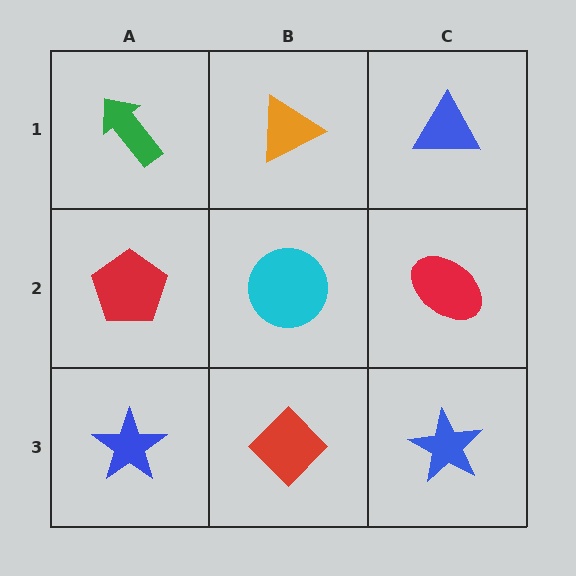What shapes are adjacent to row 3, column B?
A cyan circle (row 2, column B), a blue star (row 3, column A), a blue star (row 3, column C).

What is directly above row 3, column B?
A cyan circle.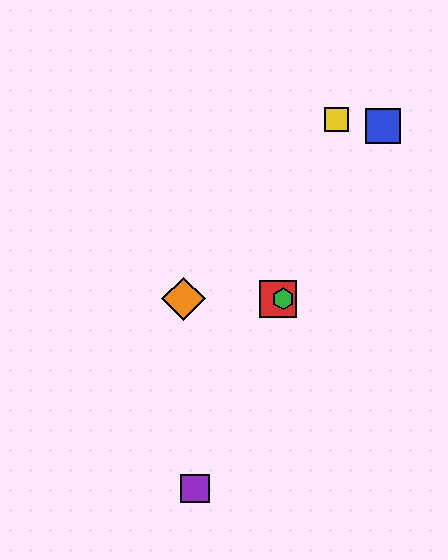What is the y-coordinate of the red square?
The red square is at y≈299.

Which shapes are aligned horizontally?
The red square, the green hexagon, the orange diamond are aligned horizontally.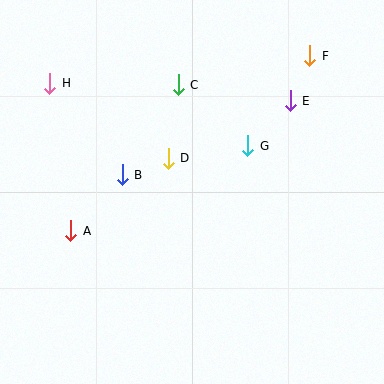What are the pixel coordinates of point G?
Point G is at (248, 146).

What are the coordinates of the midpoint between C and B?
The midpoint between C and B is at (150, 130).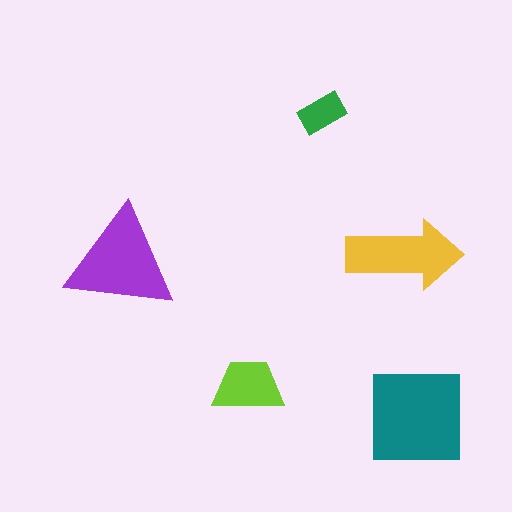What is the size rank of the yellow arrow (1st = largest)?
3rd.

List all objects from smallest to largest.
The green rectangle, the lime trapezoid, the yellow arrow, the purple triangle, the teal square.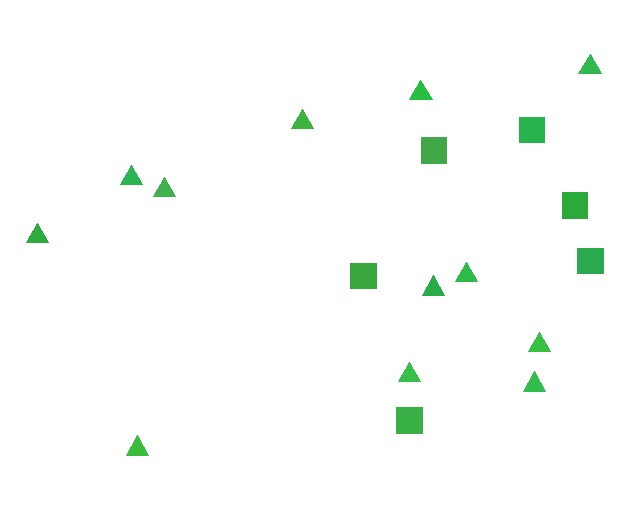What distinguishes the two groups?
There are 2 groups: one group of squares (6) and one group of triangles (12).